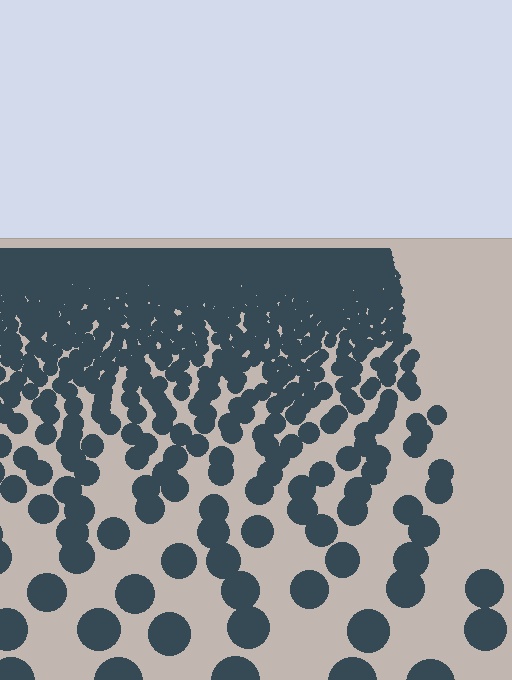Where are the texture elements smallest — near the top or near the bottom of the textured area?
Near the top.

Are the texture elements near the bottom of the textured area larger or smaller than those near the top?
Larger. Near the bottom, elements are closer to the viewer and appear at a bigger on-screen size.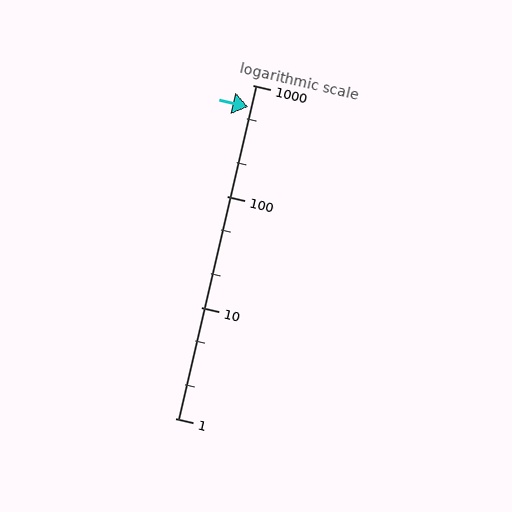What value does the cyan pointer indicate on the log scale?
The pointer indicates approximately 640.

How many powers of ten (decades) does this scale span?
The scale spans 3 decades, from 1 to 1000.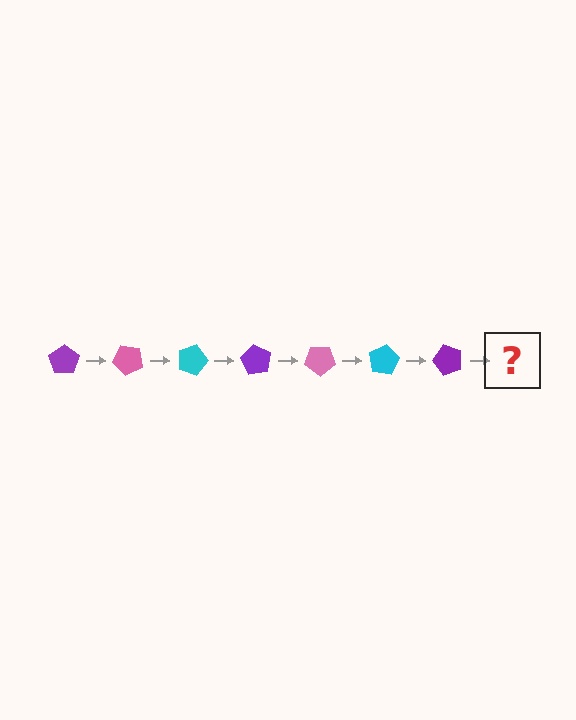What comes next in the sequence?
The next element should be a pink pentagon, rotated 315 degrees from the start.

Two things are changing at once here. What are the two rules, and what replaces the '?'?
The two rules are that it rotates 45 degrees each step and the color cycles through purple, pink, and cyan. The '?' should be a pink pentagon, rotated 315 degrees from the start.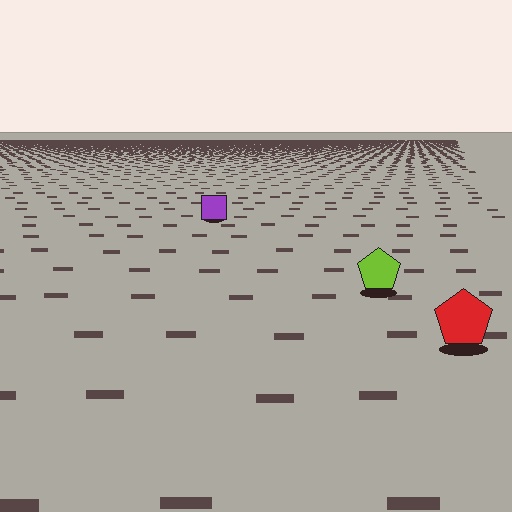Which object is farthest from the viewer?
The purple square is farthest from the viewer. It appears smaller and the ground texture around it is denser.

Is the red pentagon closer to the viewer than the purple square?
Yes. The red pentagon is closer — you can tell from the texture gradient: the ground texture is coarser near it.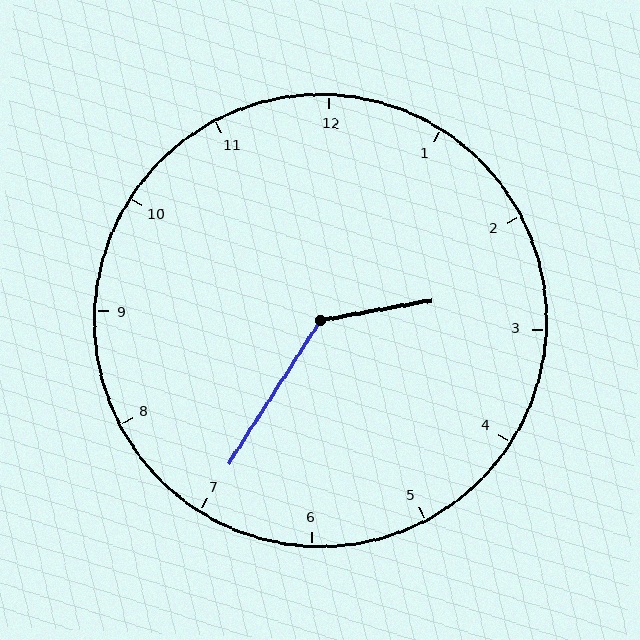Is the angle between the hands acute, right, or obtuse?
It is obtuse.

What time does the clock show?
2:35.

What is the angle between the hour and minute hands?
Approximately 132 degrees.